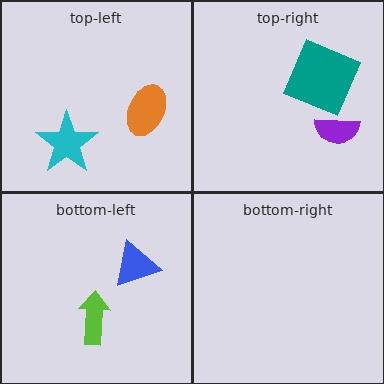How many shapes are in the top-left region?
2.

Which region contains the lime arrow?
The bottom-left region.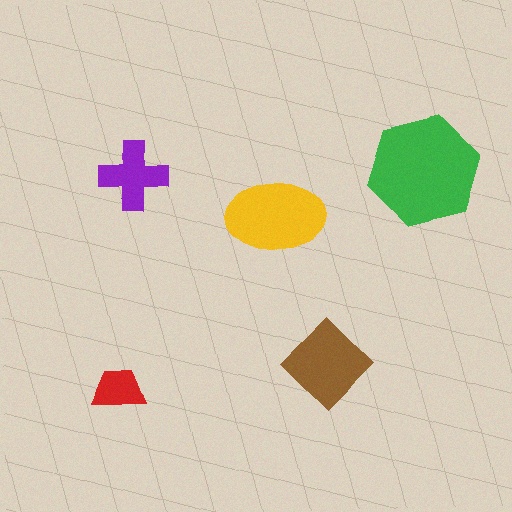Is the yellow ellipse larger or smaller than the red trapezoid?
Larger.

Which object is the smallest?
The red trapezoid.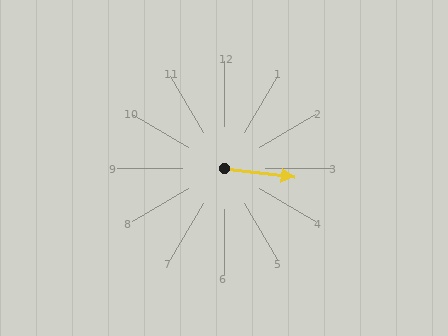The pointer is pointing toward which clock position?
Roughly 3 o'clock.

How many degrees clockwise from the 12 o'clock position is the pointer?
Approximately 97 degrees.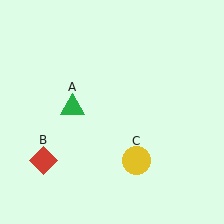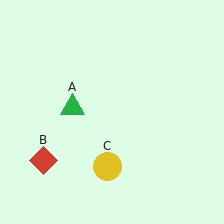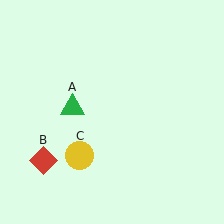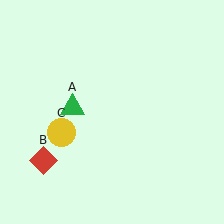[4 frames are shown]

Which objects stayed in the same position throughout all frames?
Green triangle (object A) and red diamond (object B) remained stationary.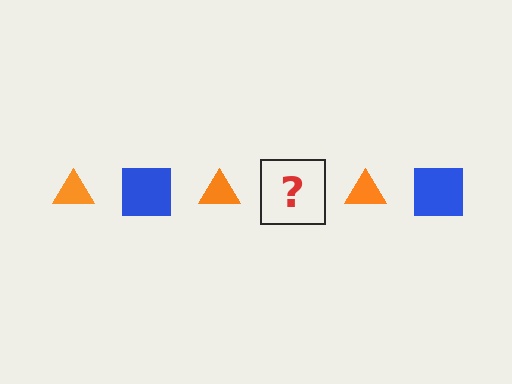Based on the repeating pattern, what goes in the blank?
The blank should be a blue square.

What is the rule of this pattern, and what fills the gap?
The rule is that the pattern alternates between orange triangle and blue square. The gap should be filled with a blue square.